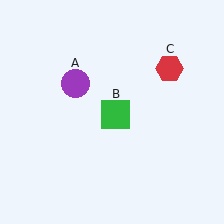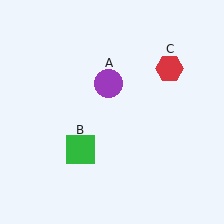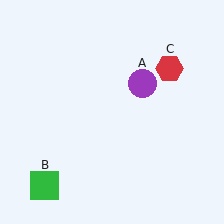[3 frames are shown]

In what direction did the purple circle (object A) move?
The purple circle (object A) moved right.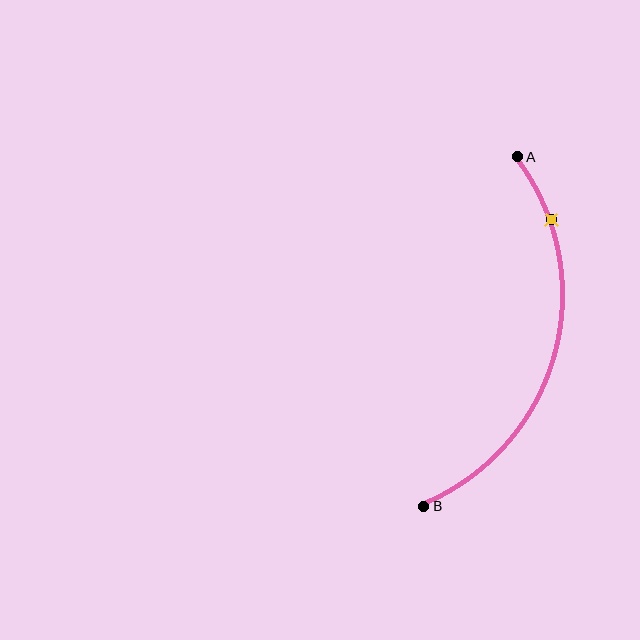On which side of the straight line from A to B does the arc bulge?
The arc bulges to the right of the straight line connecting A and B.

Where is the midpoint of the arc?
The arc midpoint is the point on the curve farthest from the straight line joining A and B. It sits to the right of that line.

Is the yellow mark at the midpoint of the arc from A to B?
No. The yellow mark lies on the arc but is closer to endpoint A. The arc midpoint would be at the point on the curve equidistant along the arc from both A and B.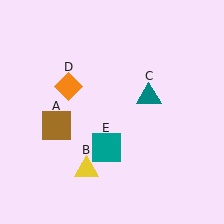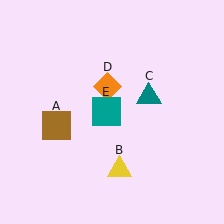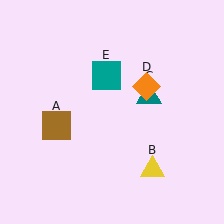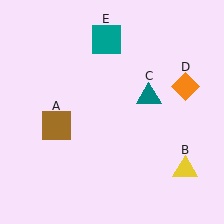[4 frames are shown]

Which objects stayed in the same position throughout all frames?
Brown square (object A) and teal triangle (object C) remained stationary.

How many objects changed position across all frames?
3 objects changed position: yellow triangle (object B), orange diamond (object D), teal square (object E).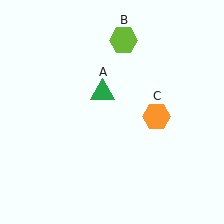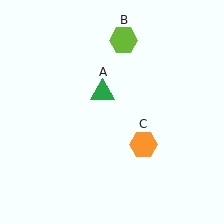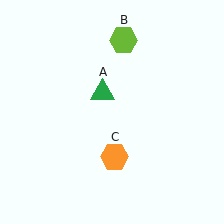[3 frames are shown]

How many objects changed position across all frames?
1 object changed position: orange hexagon (object C).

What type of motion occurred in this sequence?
The orange hexagon (object C) rotated clockwise around the center of the scene.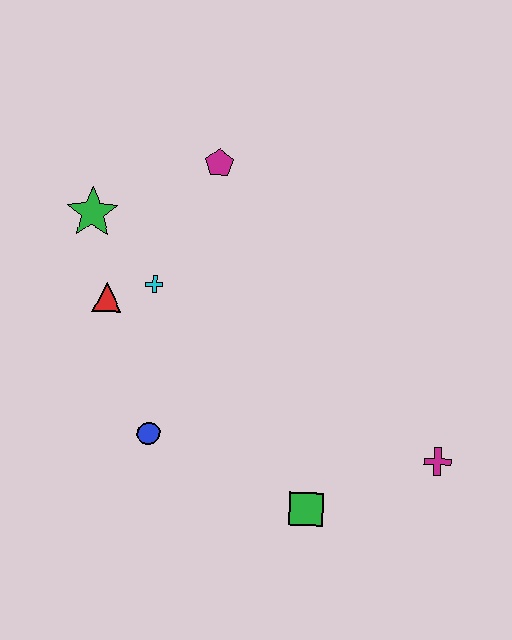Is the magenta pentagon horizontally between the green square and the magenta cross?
No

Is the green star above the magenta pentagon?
No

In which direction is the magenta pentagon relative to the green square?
The magenta pentagon is above the green square.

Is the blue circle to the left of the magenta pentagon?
Yes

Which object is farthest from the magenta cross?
The green star is farthest from the magenta cross.